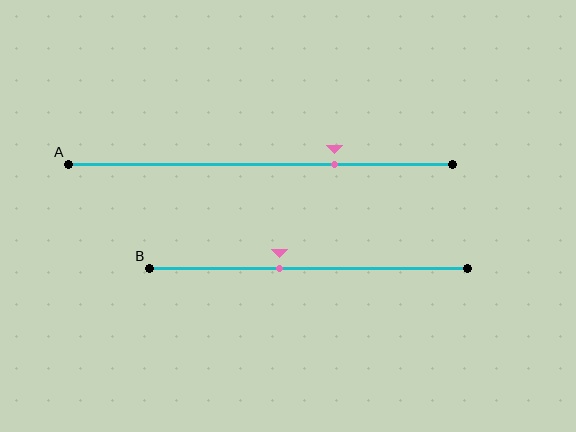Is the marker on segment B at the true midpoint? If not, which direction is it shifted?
No, the marker on segment B is shifted to the left by about 9% of the segment length.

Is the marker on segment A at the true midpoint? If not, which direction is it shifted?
No, the marker on segment A is shifted to the right by about 19% of the segment length.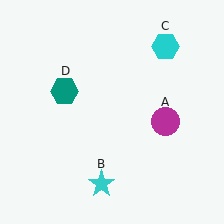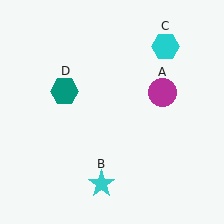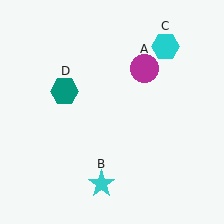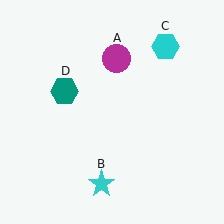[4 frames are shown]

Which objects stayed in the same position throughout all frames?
Cyan star (object B) and cyan hexagon (object C) and teal hexagon (object D) remained stationary.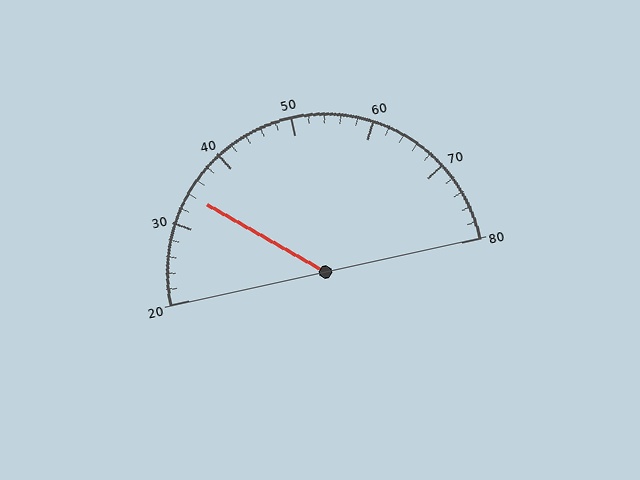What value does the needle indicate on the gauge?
The needle indicates approximately 34.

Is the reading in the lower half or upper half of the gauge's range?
The reading is in the lower half of the range (20 to 80).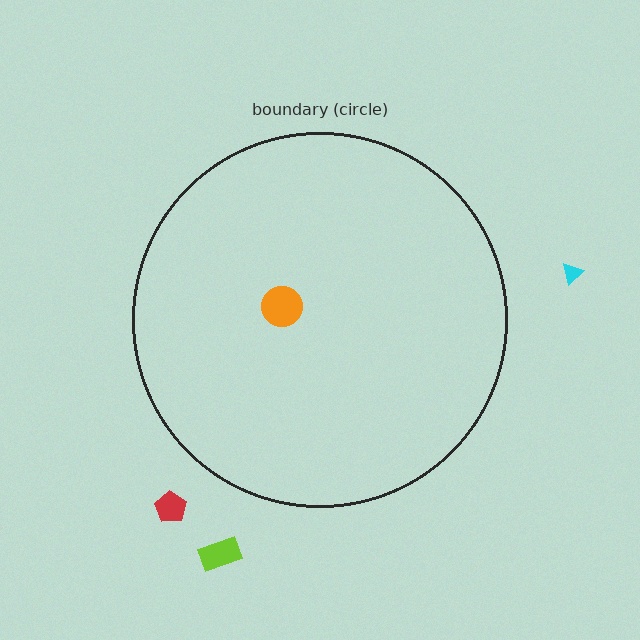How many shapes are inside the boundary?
1 inside, 3 outside.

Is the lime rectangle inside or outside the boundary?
Outside.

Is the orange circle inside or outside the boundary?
Inside.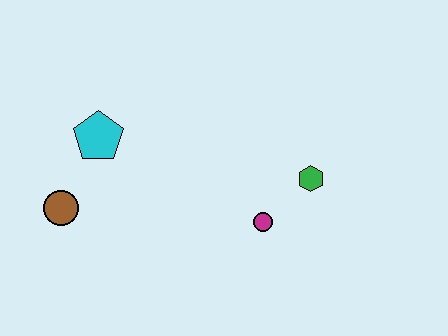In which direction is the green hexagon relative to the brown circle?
The green hexagon is to the right of the brown circle.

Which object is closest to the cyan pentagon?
The brown circle is closest to the cyan pentagon.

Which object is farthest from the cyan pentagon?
The green hexagon is farthest from the cyan pentagon.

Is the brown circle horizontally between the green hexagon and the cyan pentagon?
No